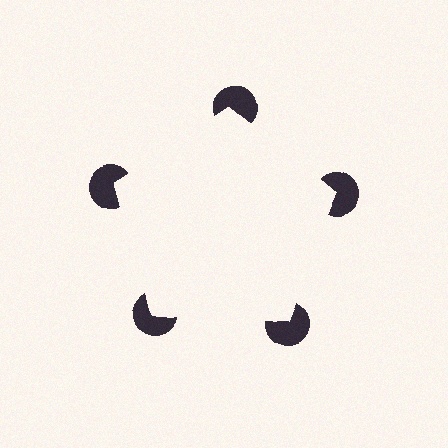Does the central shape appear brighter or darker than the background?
It typically appears slightly brighter than the background, even though no actual brightness change is drawn.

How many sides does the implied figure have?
5 sides.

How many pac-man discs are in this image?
There are 5 — one at each vertex of the illusory pentagon.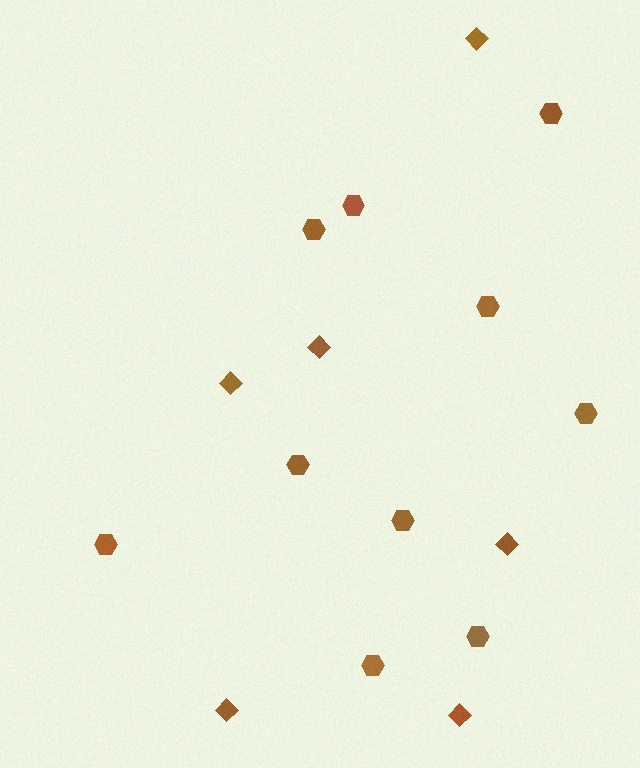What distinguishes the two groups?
There are 2 groups: one group of hexagons (10) and one group of diamonds (6).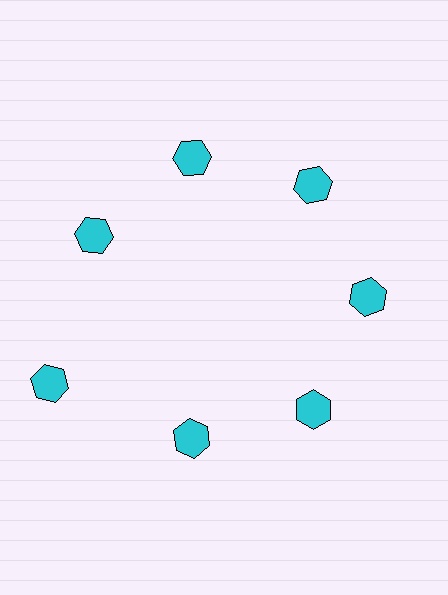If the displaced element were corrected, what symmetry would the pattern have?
It would have 7-fold rotational symmetry — the pattern would map onto itself every 51 degrees.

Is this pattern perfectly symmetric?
No. The 7 cyan hexagons are arranged in a ring, but one element near the 8 o'clock position is pushed outward from the center, breaking the 7-fold rotational symmetry.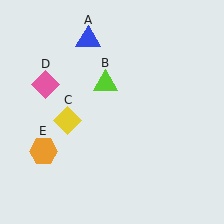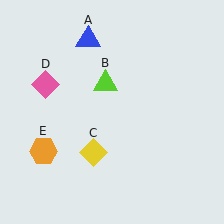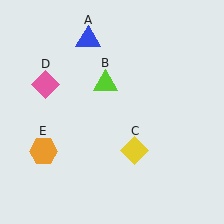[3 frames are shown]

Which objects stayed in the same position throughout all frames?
Blue triangle (object A) and lime triangle (object B) and pink diamond (object D) and orange hexagon (object E) remained stationary.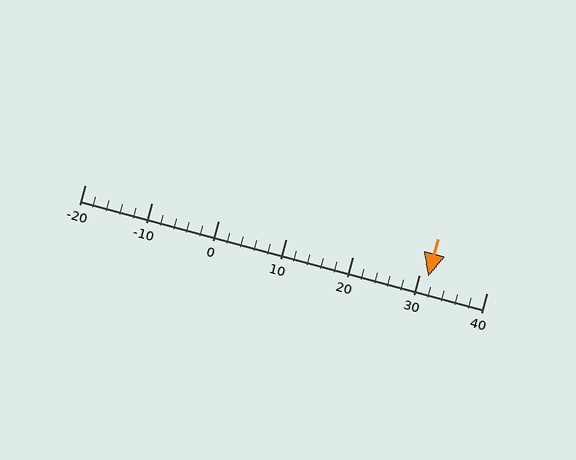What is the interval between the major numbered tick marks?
The major tick marks are spaced 10 units apart.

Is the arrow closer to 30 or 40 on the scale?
The arrow is closer to 30.